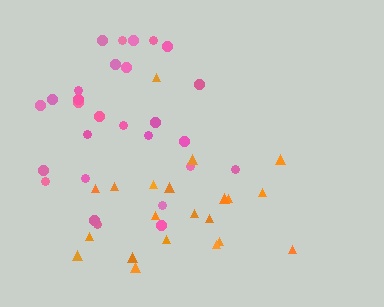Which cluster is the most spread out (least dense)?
Pink.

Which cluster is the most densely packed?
Orange.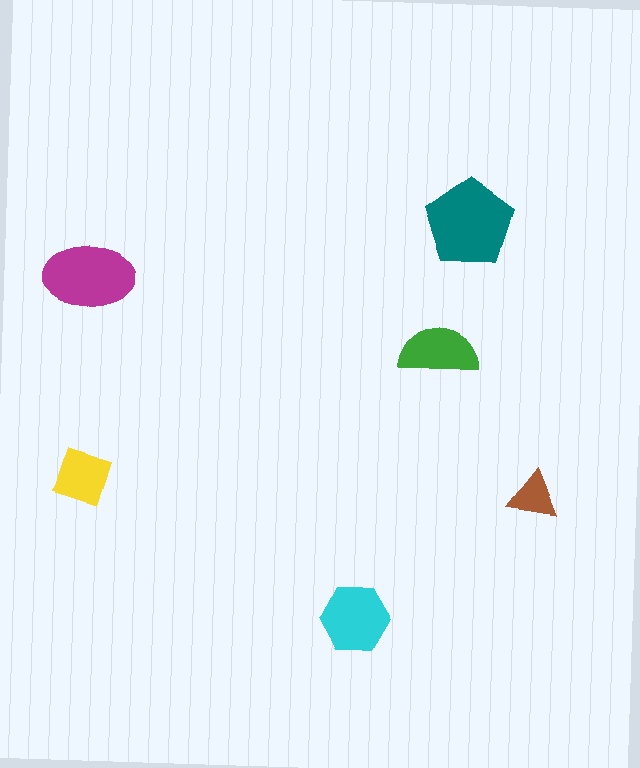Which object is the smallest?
The brown triangle.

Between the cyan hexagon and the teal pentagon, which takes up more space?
The teal pentagon.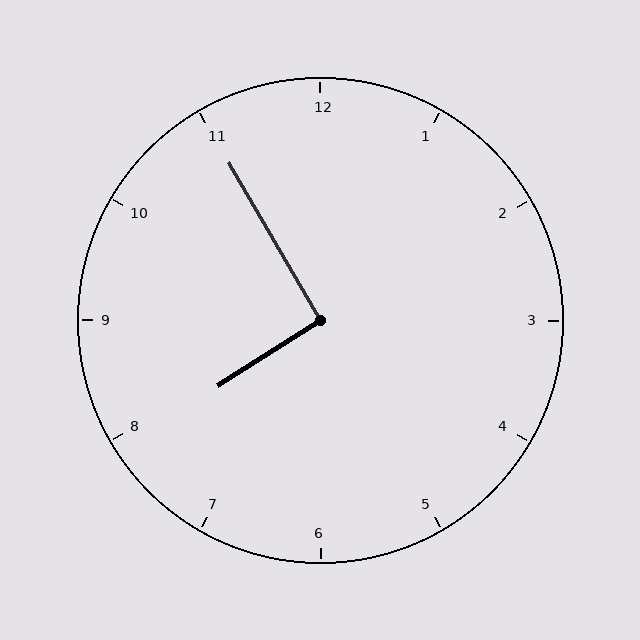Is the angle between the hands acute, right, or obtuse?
It is right.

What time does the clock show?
7:55.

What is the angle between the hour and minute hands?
Approximately 92 degrees.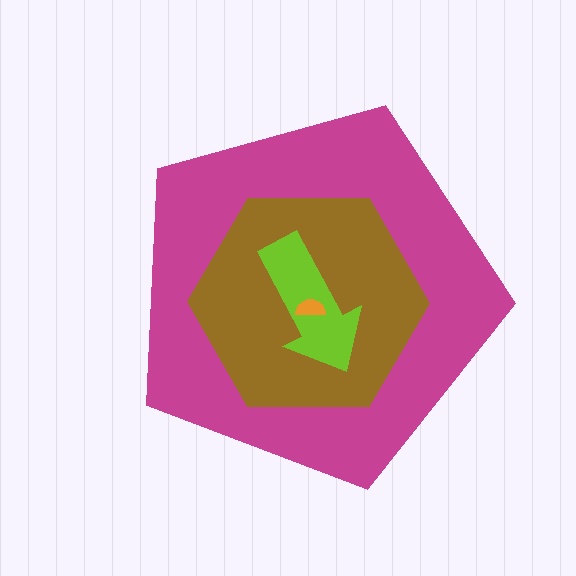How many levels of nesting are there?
4.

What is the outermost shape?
The magenta pentagon.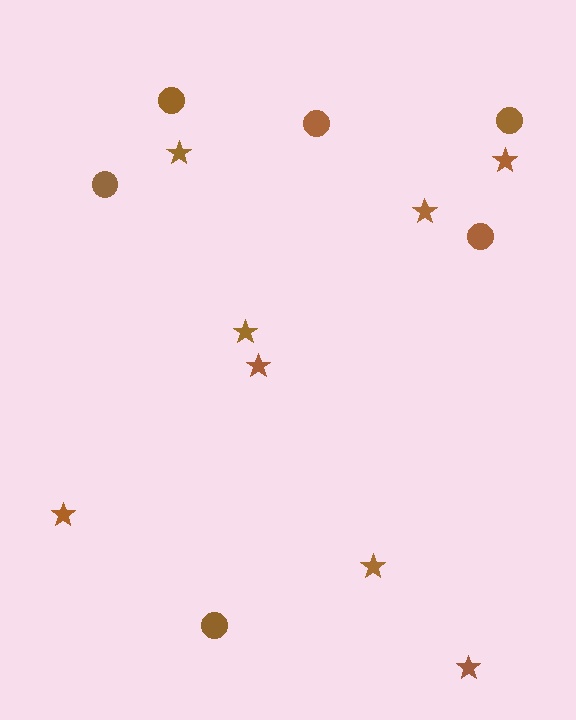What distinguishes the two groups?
There are 2 groups: one group of circles (6) and one group of stars (8).